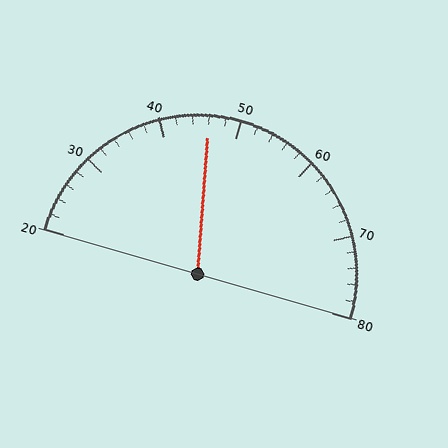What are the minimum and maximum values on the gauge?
The gauge ranges from 20 to 80.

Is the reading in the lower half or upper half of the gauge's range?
The reading is in the lower half of the range (20 to 80).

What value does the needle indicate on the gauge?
The needle indicates approximately 46.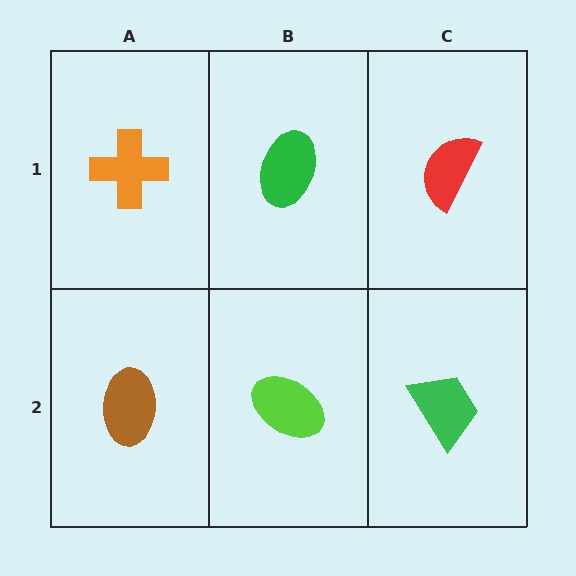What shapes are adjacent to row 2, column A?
An orange cross (row 1, column A), a lime ellipse (row 2, column B).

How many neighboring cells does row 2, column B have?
3.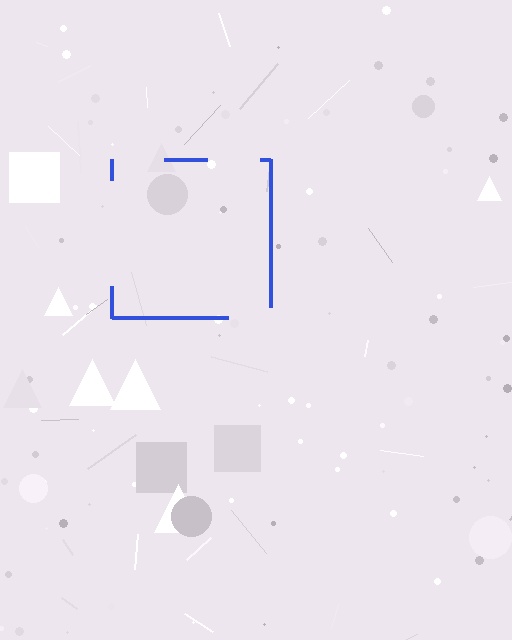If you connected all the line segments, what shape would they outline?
They would outline a square.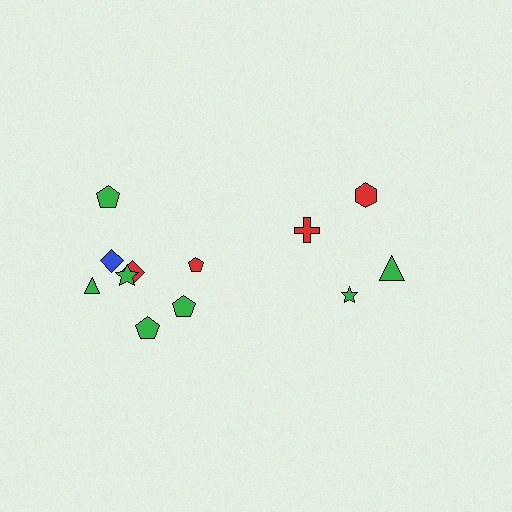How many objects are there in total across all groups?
There are 12 objects.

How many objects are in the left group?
There are 8 objects.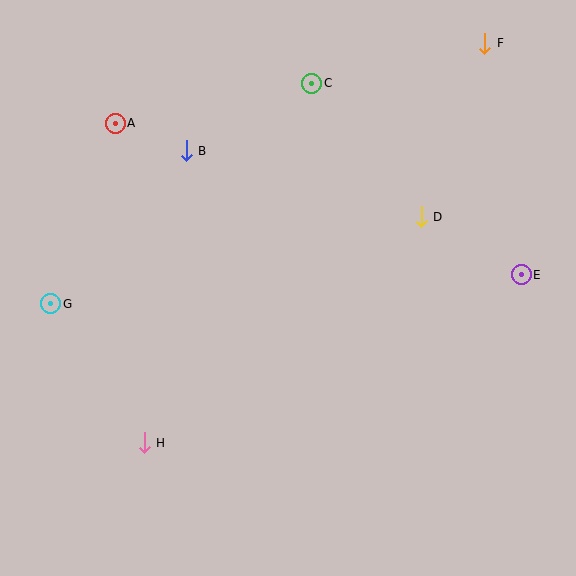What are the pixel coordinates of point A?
Point A is at (115, 123).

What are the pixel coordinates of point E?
Point E is at (521, 275).